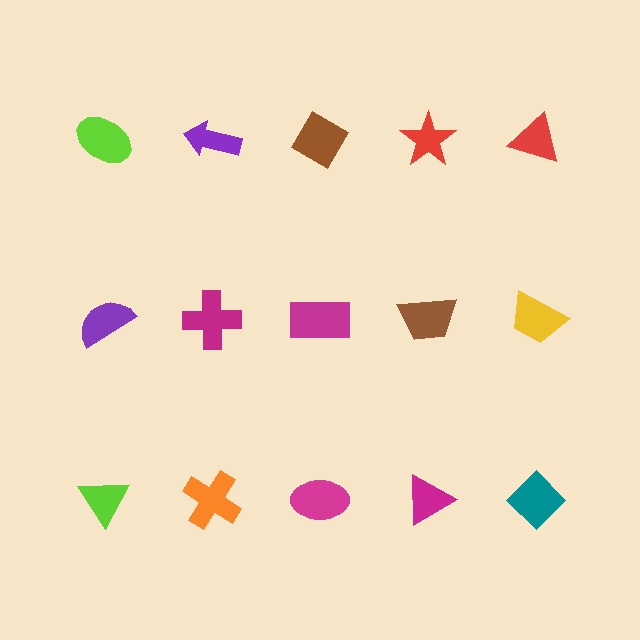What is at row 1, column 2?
A purple arrow.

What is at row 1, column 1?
A lime ellipse.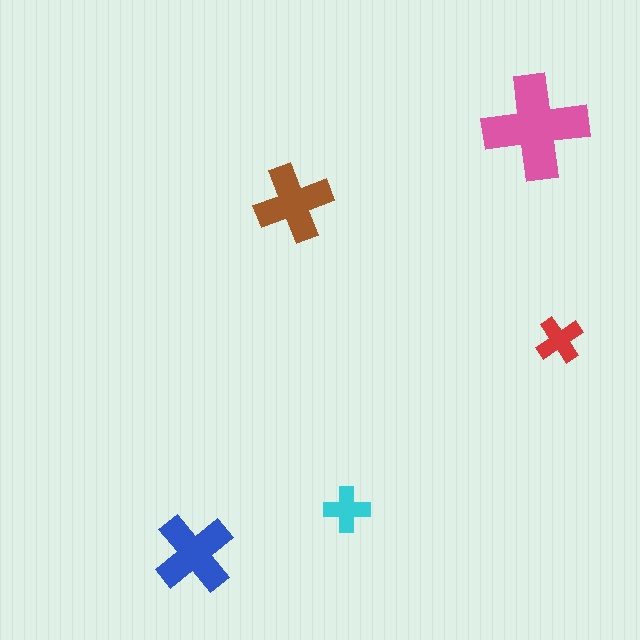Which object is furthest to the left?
The blue cross is leftmost.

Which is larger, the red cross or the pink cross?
The pink one.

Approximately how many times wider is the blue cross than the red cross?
About 1.5 times wider.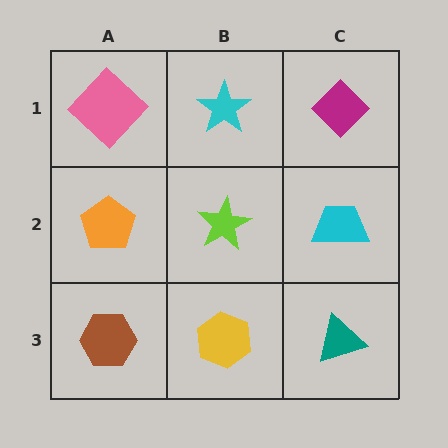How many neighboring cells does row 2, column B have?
4.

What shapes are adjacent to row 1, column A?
An orange pentagon (row 2, column A), a cyan star (row 1, column B).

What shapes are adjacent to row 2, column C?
A magenta diamond (row 1, column C), a teal triangle (row 3, column C), a lime star (row 2, column B).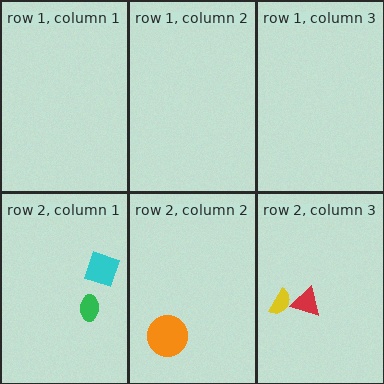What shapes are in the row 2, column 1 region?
The cyan square, the green ellipse.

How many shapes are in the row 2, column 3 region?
2.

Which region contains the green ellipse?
The row 2, column 1 region.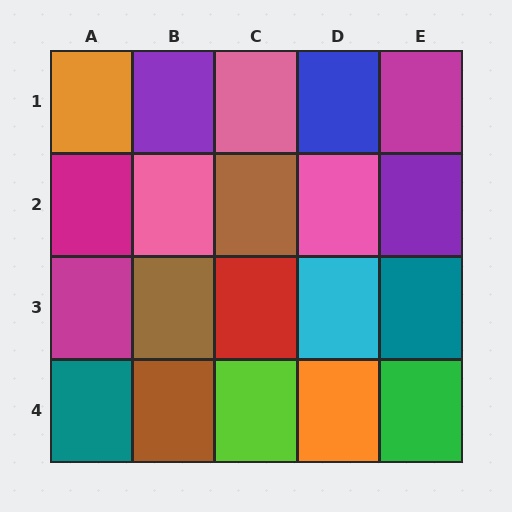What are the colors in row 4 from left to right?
Teal, brown, lime, orange, green.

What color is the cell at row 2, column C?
Brown.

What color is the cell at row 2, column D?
Pink.